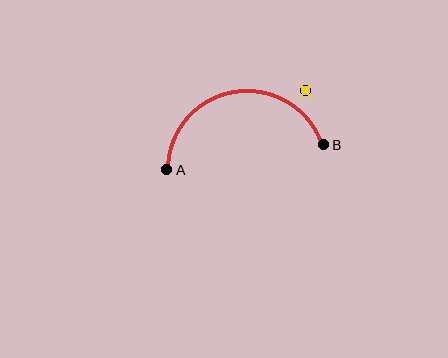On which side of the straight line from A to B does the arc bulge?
The arc bulges above the straight line connecting A and B.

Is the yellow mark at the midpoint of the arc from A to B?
No — the yellow mark does not lie on the arc at all. It sits slightly outside the curve.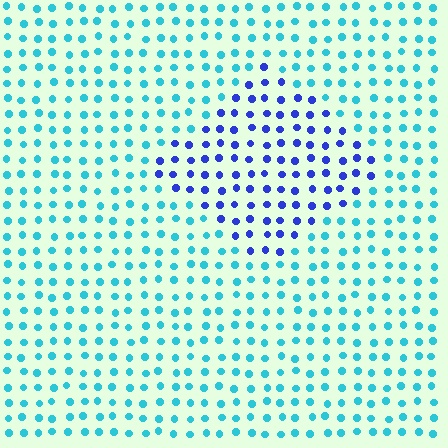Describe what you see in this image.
The image is filled with small cyan elements in a uniform arrangement. A diamond-shaped region is visible where the elements are tinted to a slightly different hue, forming a subtle color boundary.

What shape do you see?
I see a diamond.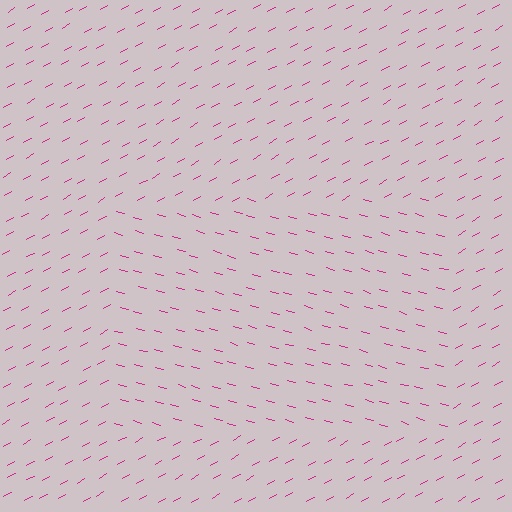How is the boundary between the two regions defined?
The boundary is defined purely by a change in line orientation (approximately 45 degrees difference). All lines are the same color and thickness.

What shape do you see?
I see a rectangle.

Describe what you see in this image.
The image is filled with small magenta line segments. A rectangle region in the image has lines oriented differently from the surrounding lines, creating a visible texture boundary.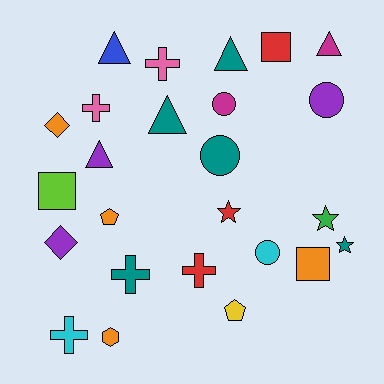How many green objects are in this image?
There is 1 green object.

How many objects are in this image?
There are 25 objects.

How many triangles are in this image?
There are 5 triangles.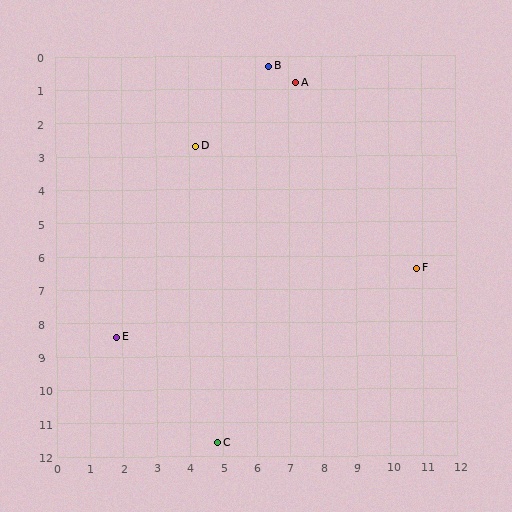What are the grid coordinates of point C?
Point C is at approximately (4.8, 11.6).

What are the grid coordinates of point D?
Point D is at approximately (4.2, 2.7).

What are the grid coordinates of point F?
Point F is at approximately (10.8, 6.4).